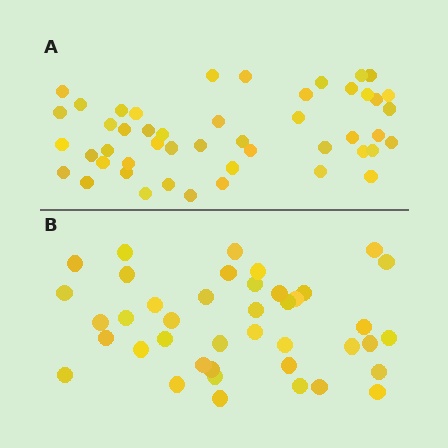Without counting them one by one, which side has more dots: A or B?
Region A (the top region) has more dots.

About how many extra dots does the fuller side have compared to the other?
Region A has roughly 8 or so more dots than region B.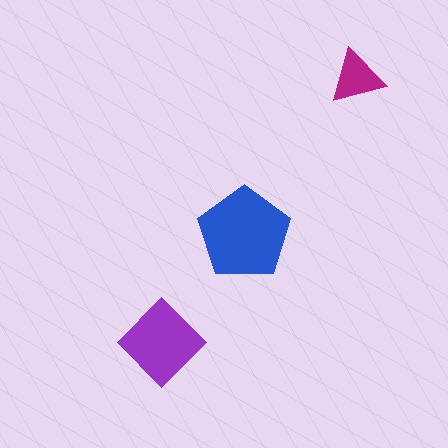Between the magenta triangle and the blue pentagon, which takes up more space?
The blue pentagon.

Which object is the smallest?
The magenta triangle.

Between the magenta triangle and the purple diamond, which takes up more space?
The purple diamond.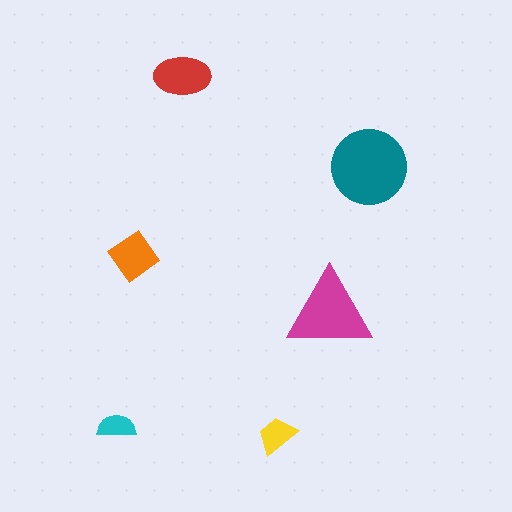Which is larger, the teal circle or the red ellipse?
The teal circle.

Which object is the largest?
The teal circle.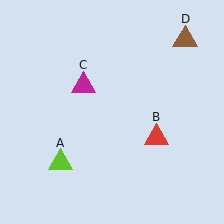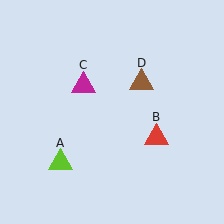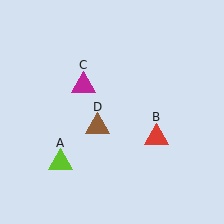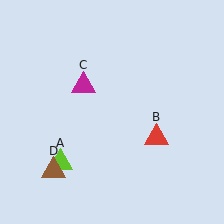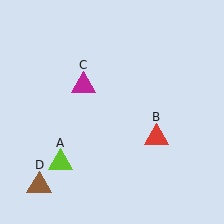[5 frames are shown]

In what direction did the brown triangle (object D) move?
The brown triangle (object D) moved down and to the left.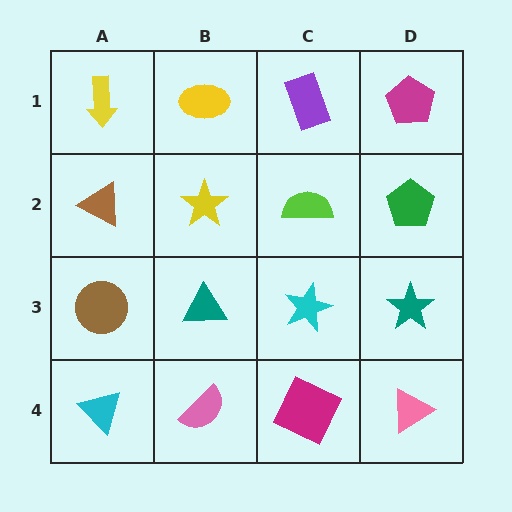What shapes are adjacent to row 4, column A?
A brown circle (row 3, column A), a pink semicircle (row 4, column B).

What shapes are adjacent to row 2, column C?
A purple rectangle (row 1, column C), a cyan star (row 3, column C), a yellow star (row 2, column B), a green pentagon (row 2, column D).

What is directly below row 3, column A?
A cyan triangle.